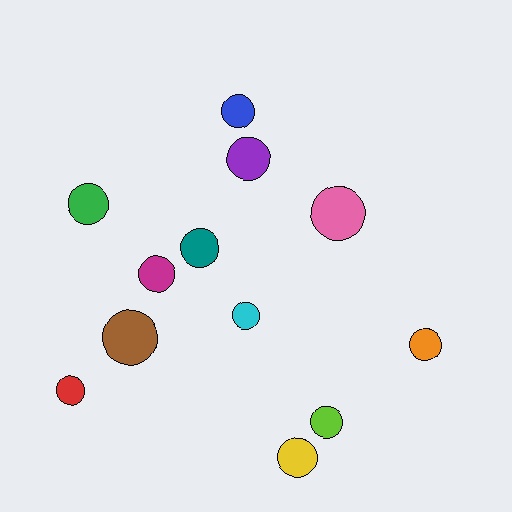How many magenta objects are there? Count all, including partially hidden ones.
There is 1 magenta object.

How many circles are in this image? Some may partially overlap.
There are 12 circles.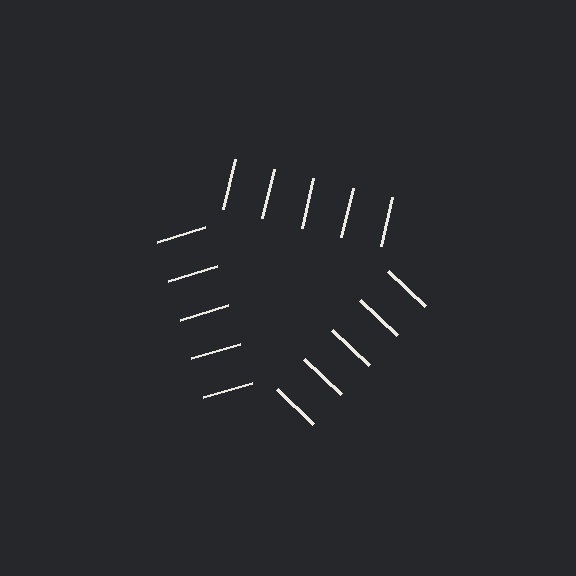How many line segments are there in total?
15 — 5 along each of the 3 edges.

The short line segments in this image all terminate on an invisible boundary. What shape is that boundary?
An illusory triangle — the line segments terminate on its edges but no continuous stroke is drawn.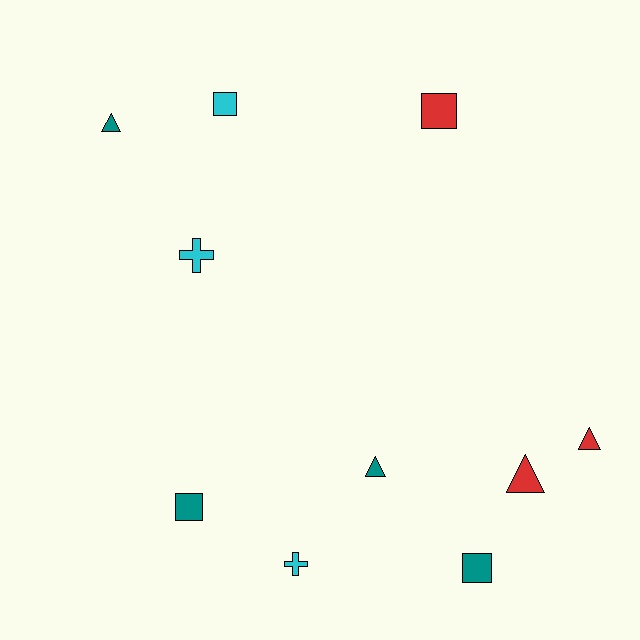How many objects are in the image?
There are 10 objects.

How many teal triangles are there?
There are 2 teal triangles.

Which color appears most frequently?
Teal, with 4 objects.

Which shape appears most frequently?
Square, with 4 objects.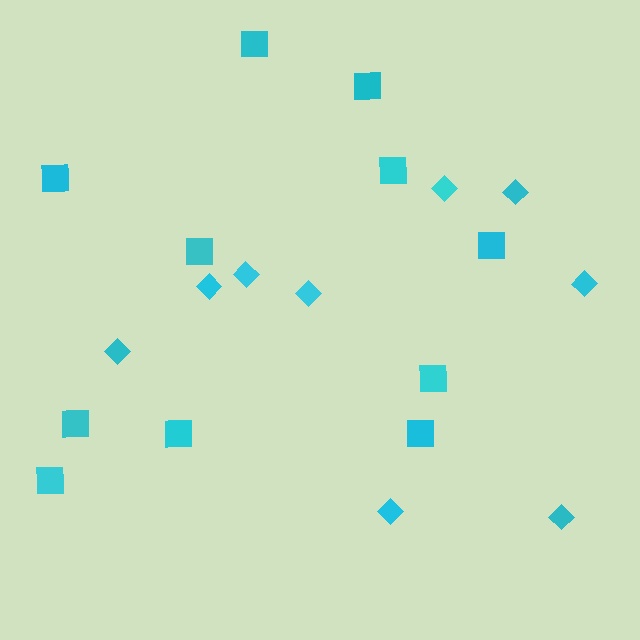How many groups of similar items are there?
There are 2 groups: one group of diamonds (9) and one group of squares (11).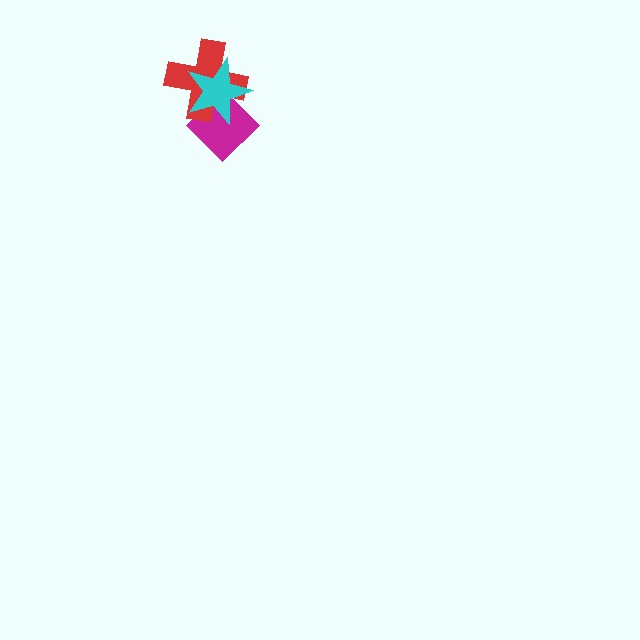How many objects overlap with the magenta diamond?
2 objects overlap with the magenta diamond.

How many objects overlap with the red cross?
2 objects overlap with the red cross.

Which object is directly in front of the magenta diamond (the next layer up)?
The red cross is directly in front of the magenta diamond.